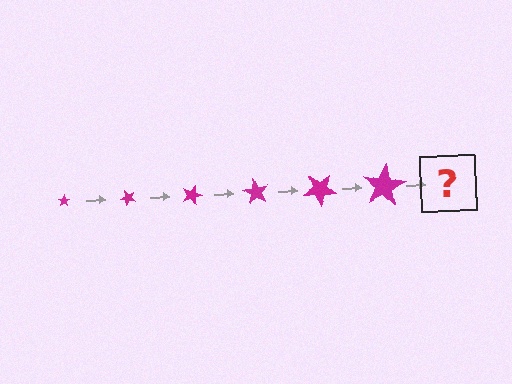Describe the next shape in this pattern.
It should be a star, larger than the previous one and rotated 270 degrees from the start.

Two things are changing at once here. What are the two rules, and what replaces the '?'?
The two rules are that the star grows larger each step and it rotates 45 degrees each step. The '?' should be a star, larger than the previous one and rotated 270 degrees from the start.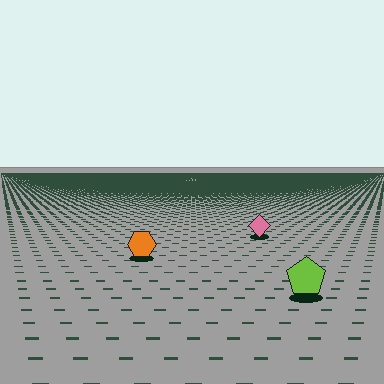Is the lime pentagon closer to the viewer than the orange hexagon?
Yes. The lime pentagon is closer — you can tell from the texture gradient: the ground texture is coarser near it.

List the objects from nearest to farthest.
From nearest to farthest: the lime pentagon, the orange hexagon, the pink diamond.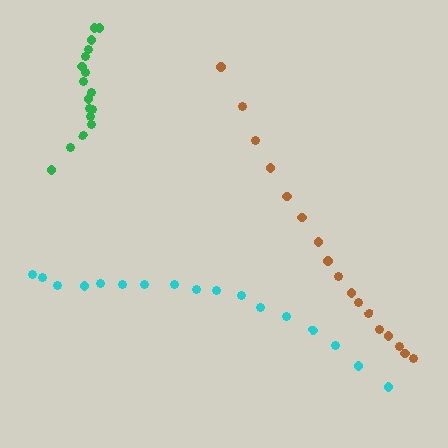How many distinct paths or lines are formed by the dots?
There are 3 distinct paths.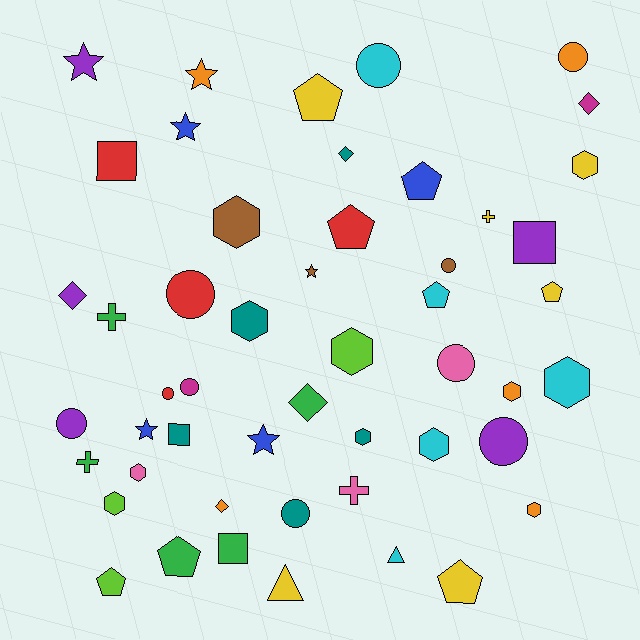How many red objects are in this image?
There are 4 red objects.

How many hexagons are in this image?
There are 11 hexagons.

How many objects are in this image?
There are 50 objects.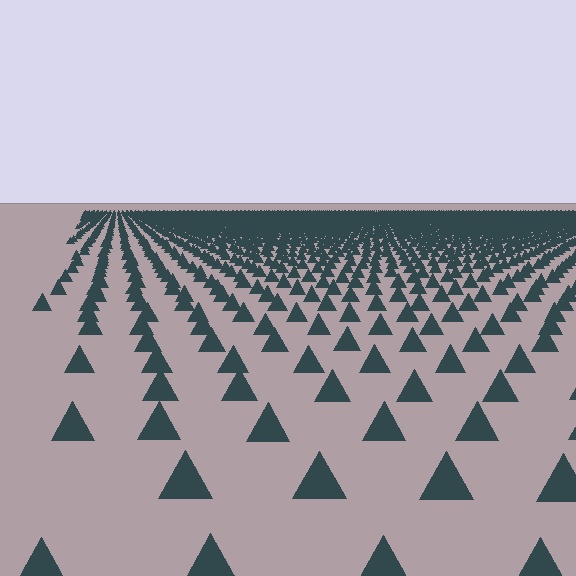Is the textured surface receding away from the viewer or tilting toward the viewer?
The surface is receding away from the viewer. Texture elements get smaller and denser toward the top.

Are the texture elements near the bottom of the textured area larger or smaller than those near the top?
Larger. Near the bottom, elements are closer to the viewer and appear at a bigger on-screen size.